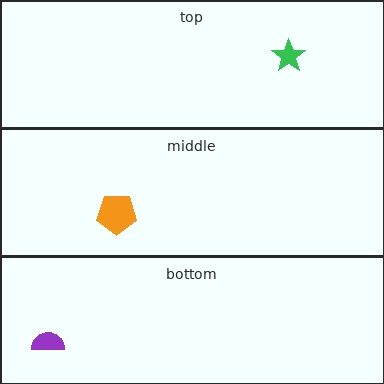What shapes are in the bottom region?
The purple semicircle.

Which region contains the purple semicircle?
The bottom region.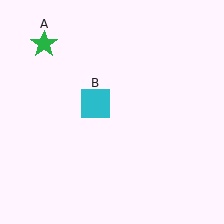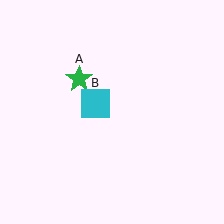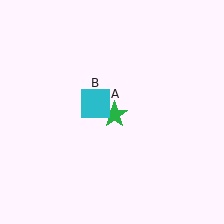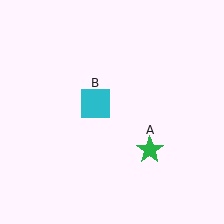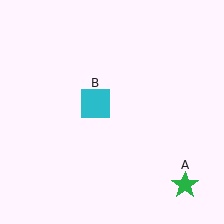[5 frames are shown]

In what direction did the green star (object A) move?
The green star (object A) moved down and to the right.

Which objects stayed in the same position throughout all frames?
Cyan square (object B) remained stationary.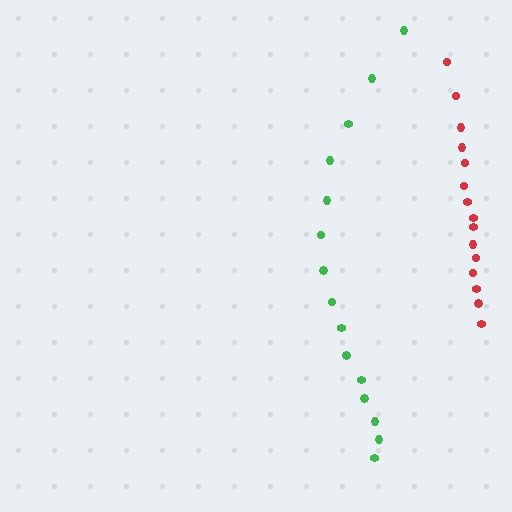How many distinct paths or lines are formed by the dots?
There are 2 distinct paths.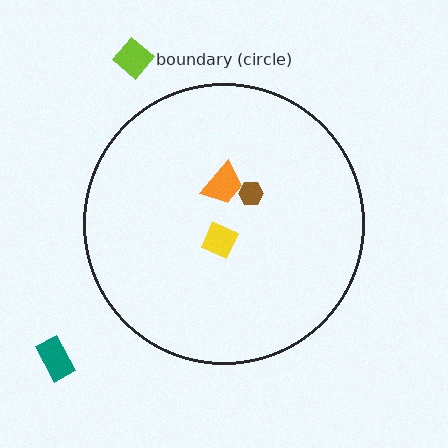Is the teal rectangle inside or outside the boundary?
Outside.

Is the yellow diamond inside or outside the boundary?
Inside.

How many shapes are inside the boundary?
3 inside, 2 outside.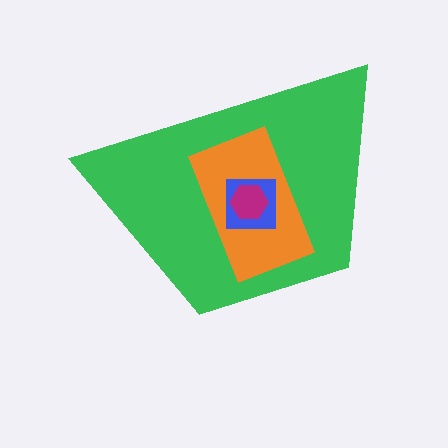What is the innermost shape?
The magenta hexagon.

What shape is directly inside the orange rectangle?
The blue square.